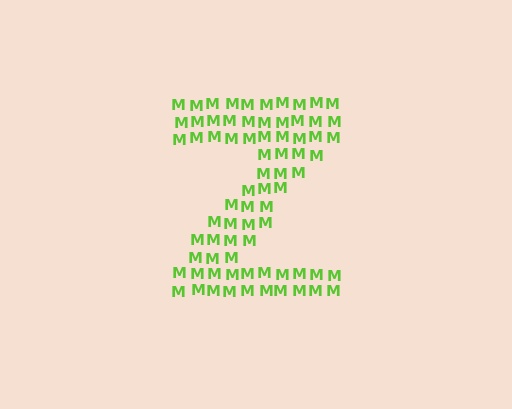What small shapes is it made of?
It is made of small letter M's.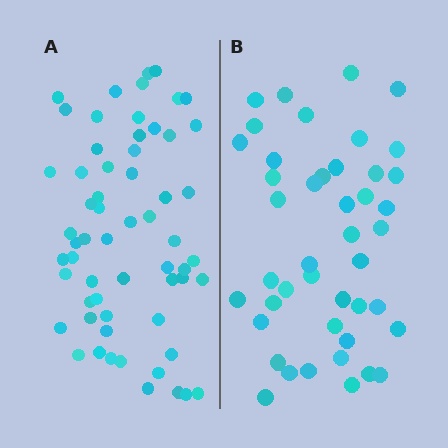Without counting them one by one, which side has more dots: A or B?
Region A (the left region) has more dots.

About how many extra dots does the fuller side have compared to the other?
Region A has approximately 15 more dots than region B.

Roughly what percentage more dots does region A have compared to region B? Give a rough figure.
About 35% more.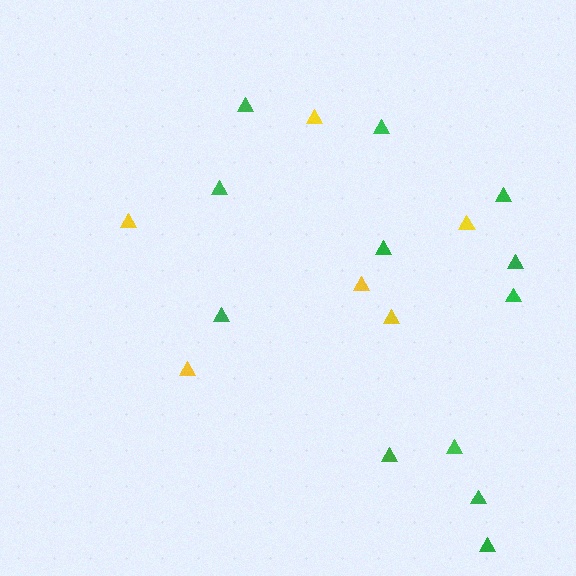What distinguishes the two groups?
There are 2 groups: one group of yellow triangles (6) and one group of green triangles (12).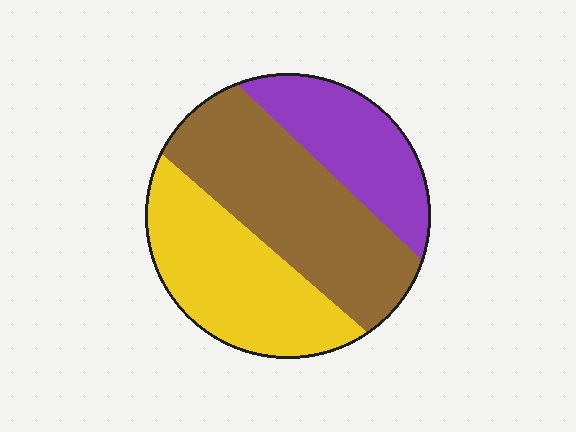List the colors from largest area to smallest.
From largest to smallest: brown, yellow, purple.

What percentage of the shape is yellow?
Yellow covers 34% of the shape.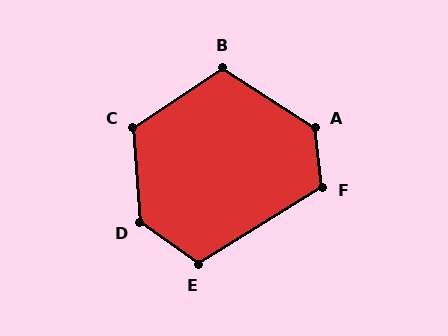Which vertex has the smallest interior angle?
E, at approximately 112 degrees.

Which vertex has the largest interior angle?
D, at approximately 131 degrees.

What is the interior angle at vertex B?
Approximately 114 degrees (obtuse).